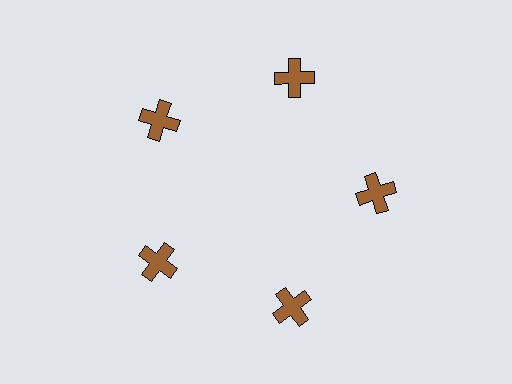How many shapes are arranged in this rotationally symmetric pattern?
There are 5 shapes, arranged in 5 groups of 1.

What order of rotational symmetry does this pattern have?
This pattern has 5-fold rotational symmetry.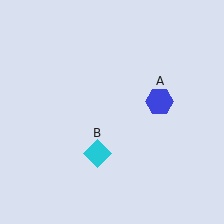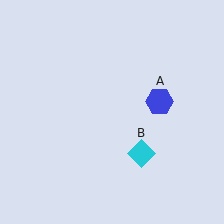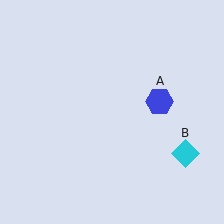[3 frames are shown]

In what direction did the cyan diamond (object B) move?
The cyan diamond (object B) moved right.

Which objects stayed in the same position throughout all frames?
Blue hexagon (object A) remained stationary.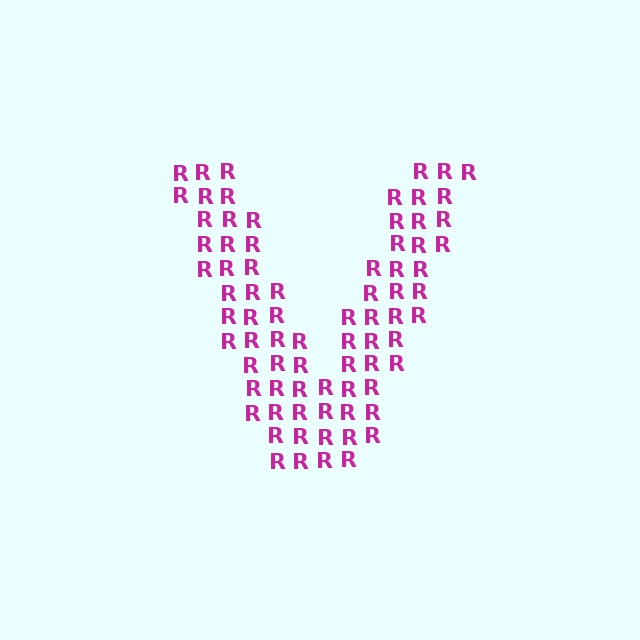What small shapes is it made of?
It is made of small letter R's.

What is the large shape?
The large shape is the letter V.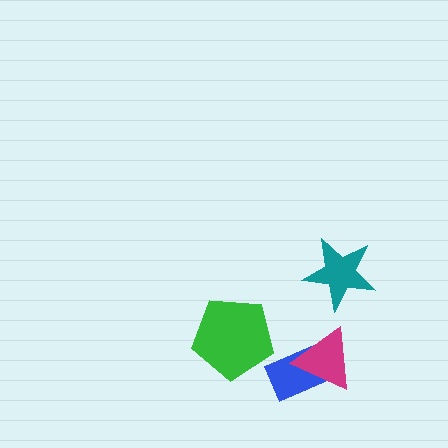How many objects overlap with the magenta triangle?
1 object overlaps with the magenta triangle.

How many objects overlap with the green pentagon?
0 objects overlap with the green pentagon.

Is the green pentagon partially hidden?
No, no other shape covers it.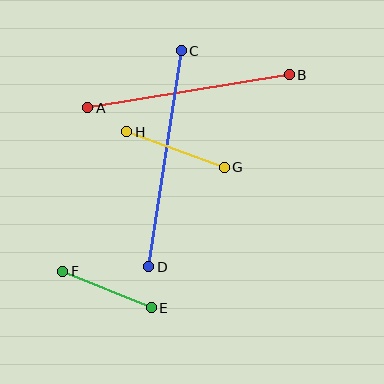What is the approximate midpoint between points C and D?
The midpoint is at approximately (165, 159) pixels.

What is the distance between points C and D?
The distance is approximately 218 pixels.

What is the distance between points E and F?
The distance is approximately 96 pixels.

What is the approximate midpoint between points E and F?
The midpoint is at approximately (107, 289) pixels.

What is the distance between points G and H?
The distance is approximately 104 pixels.